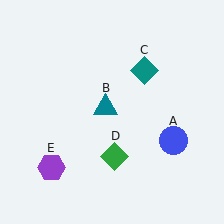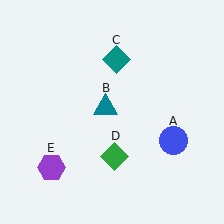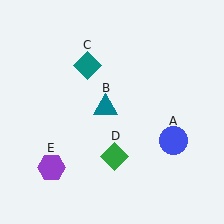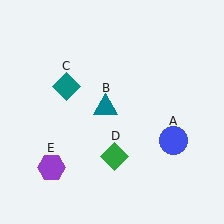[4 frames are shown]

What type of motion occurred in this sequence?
The teal diamond (object C) rotated counterclockwise around the center of the scene.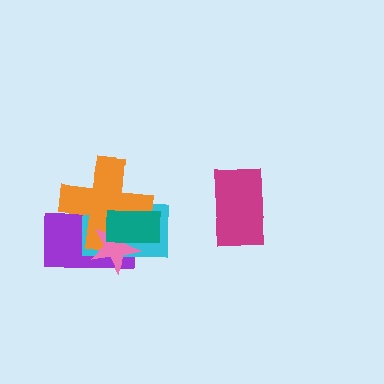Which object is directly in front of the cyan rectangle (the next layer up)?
The orange cross is directly in front of the cyan rectangle.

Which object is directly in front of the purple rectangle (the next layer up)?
The cyan rectangle is directly in front of the purple rectangle.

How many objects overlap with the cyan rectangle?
4 objects overlap with the cyan rectangle.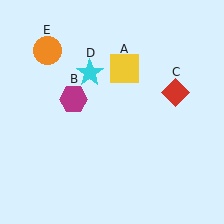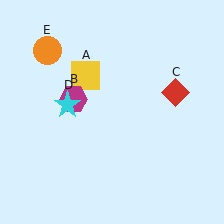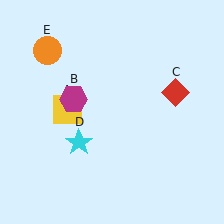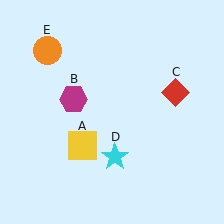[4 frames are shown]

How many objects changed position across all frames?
2 objects changed position: yellow square (object A), cyan star (object D).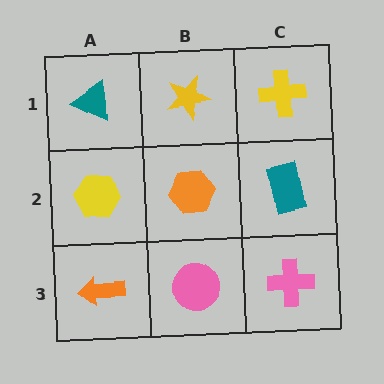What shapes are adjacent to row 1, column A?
A yellow hexagon (row 2, column A), a yellow star (row 1, column B).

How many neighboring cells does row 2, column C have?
3.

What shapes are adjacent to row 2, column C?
A yellow cross (row 1, column C), a pink cross (row 3, column C), an orange hexagon (row 2, column B).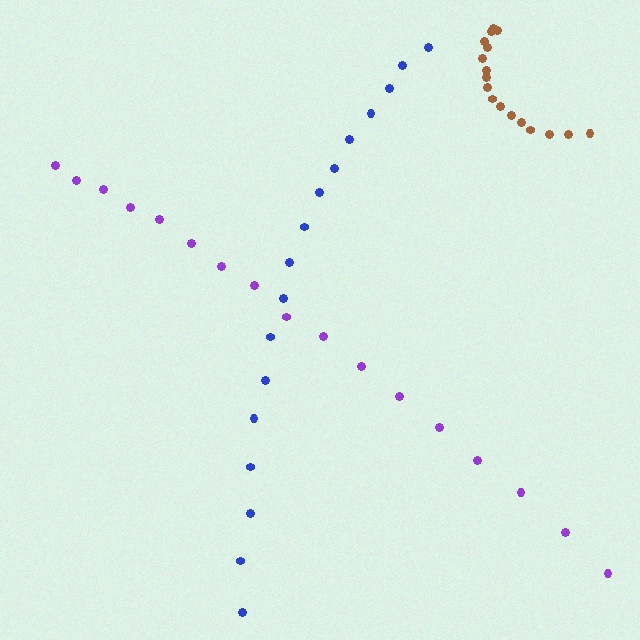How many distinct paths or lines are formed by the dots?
There are 3 distinct paths.